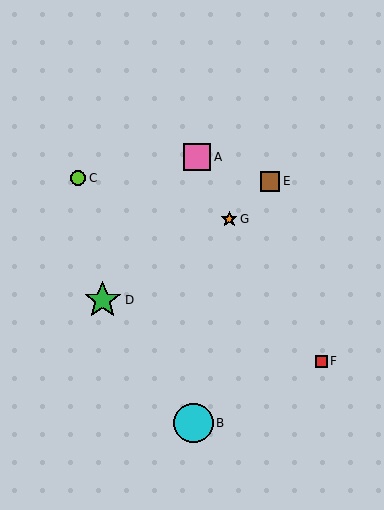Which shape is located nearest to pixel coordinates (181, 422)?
The cyan circle (labeled B) at (193, 423) is nearest to that location.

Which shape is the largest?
The cyan circle (labeled B) is the largest.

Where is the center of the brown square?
The center of the brown square is at (270, 181).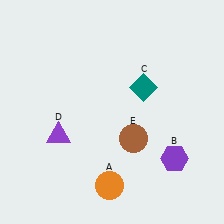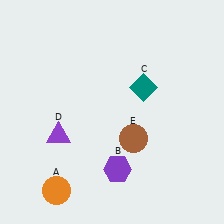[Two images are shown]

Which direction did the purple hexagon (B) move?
The purple hexagon (B) moved left.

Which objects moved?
The objects that moved are: the orange circle (A), the purple hexagon (B).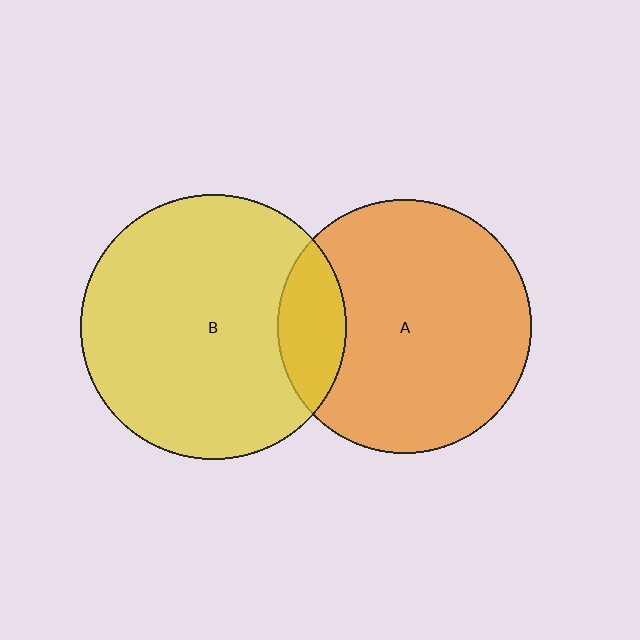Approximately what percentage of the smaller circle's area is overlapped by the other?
Approximately 15%.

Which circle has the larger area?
Circle B (yellow).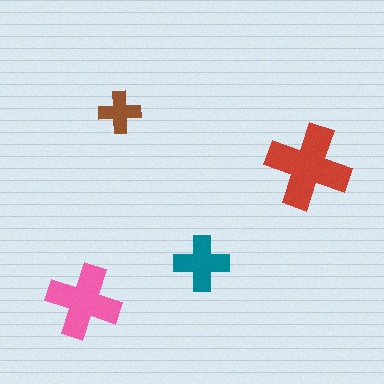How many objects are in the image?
There are 4 objects in the image.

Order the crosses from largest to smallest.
the red one, the pink one, the teal one, the brown one.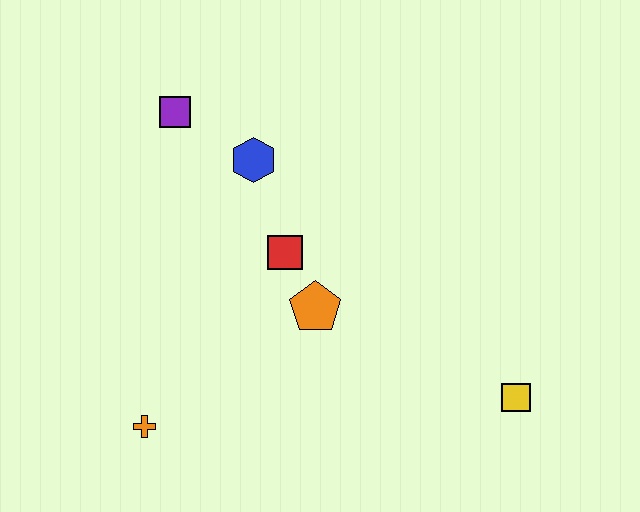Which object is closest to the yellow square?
The orange pentagon is closest to the yellow square.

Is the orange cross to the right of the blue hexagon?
No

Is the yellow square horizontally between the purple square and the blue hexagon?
No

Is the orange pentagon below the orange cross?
No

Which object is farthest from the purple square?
The yellow square is farthest from the purple square.